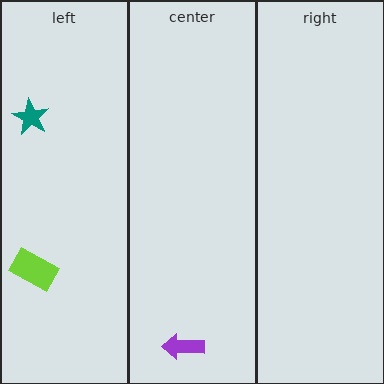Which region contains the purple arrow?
The center region.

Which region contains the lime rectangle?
The left region.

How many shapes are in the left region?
2.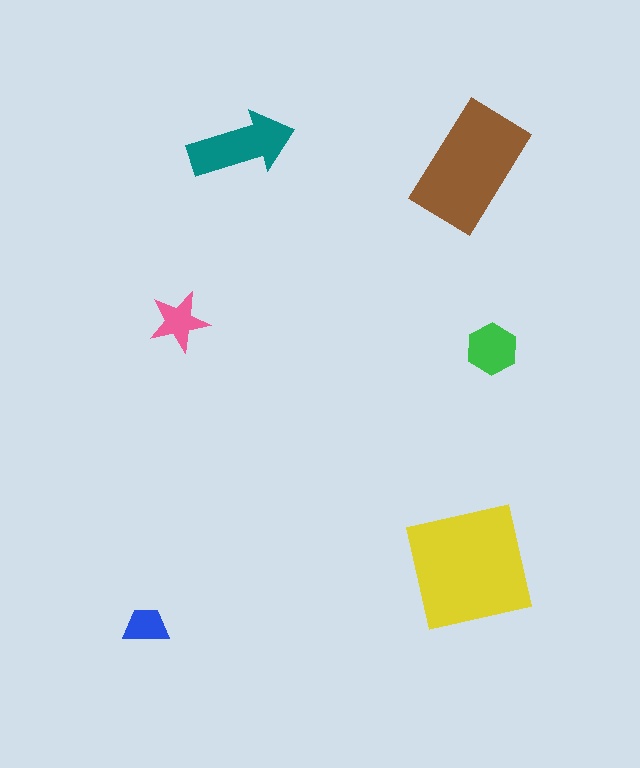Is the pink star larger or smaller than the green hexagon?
Smaller.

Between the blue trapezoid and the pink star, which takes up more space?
The pink star.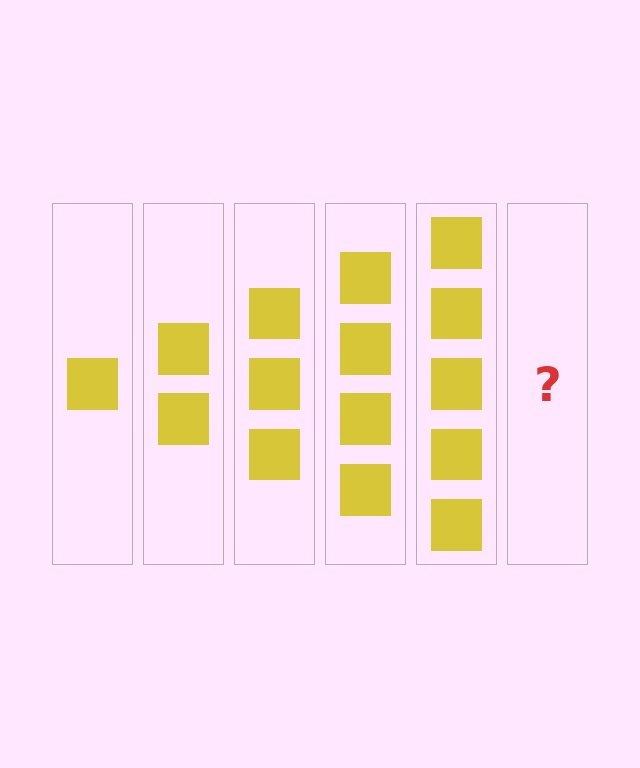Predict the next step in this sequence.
The next step is 6 squares.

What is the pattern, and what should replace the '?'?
The pattern is that each step adds one more square. The '?' should be 6 squares.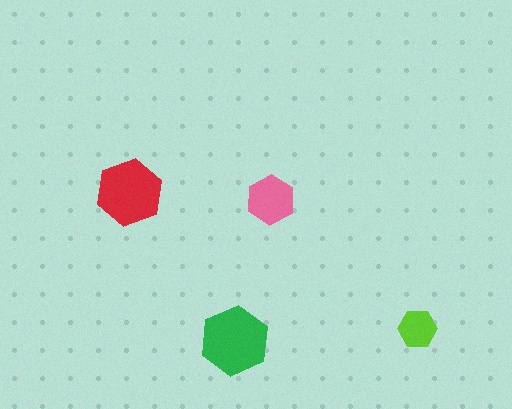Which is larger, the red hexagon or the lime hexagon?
The red one.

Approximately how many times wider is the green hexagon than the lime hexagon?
About 2 times wider.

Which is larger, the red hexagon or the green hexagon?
The green one.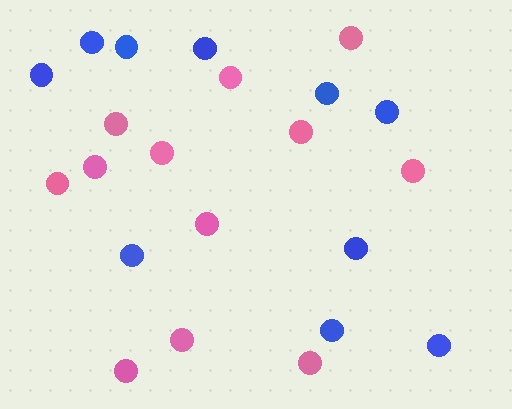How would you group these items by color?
There are 2 groups: one group of pink circles (12) and one group of blue circles (10).